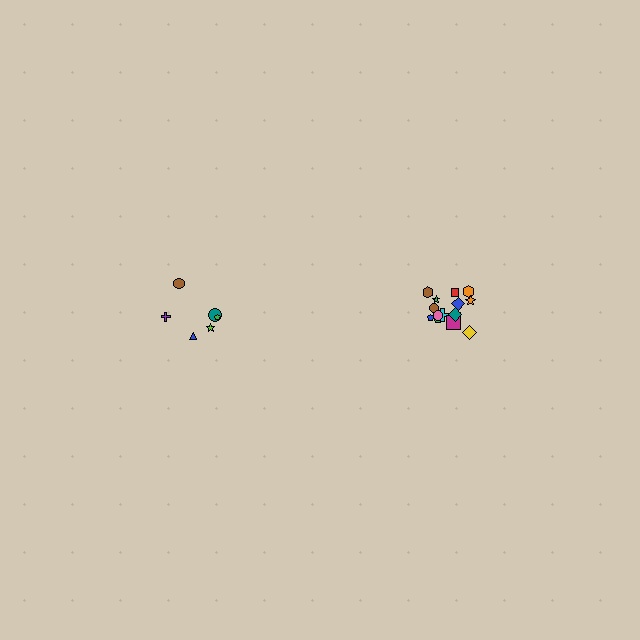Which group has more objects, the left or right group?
The right group.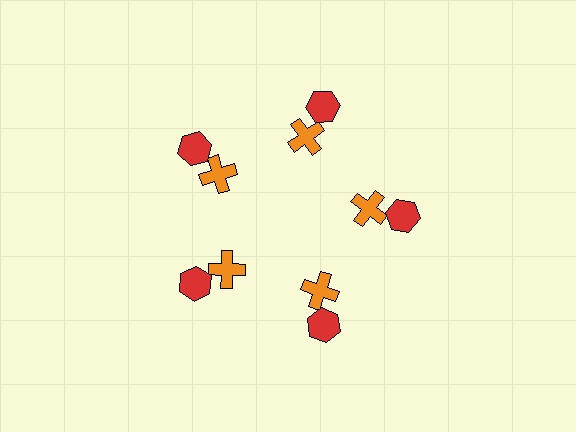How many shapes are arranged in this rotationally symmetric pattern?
There are 10 shapes, arranged in 5 groups of 2.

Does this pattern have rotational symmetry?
Yes, this pattern has 5-fold rotational symmetry. It looks the same after rotating 72 degrees around the center.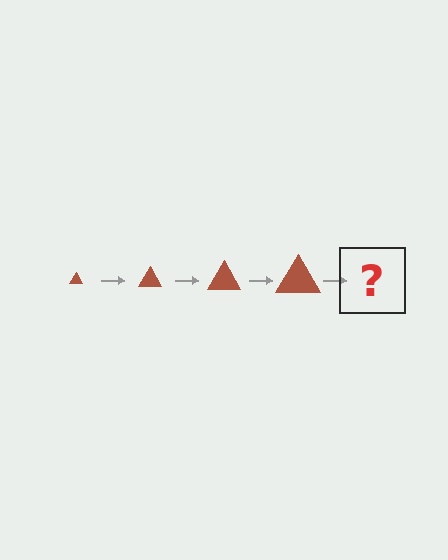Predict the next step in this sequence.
The next step is a brown triangle, larger than the previous one.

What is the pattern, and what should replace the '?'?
The pattern is that the triangle gets progressively larger each step. The '?' should be a brown triangle, larger than the previous one.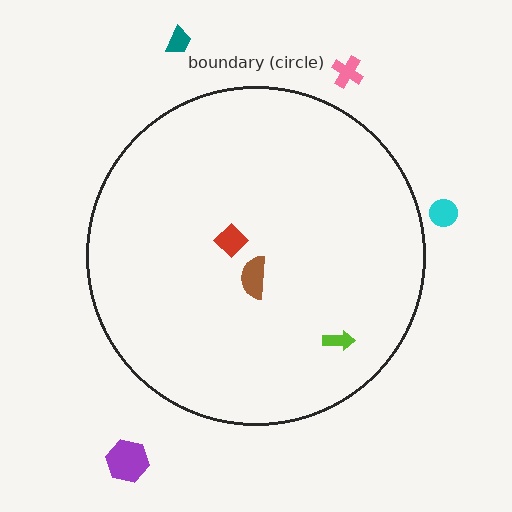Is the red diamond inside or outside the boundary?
Inside.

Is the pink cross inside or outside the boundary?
Outside.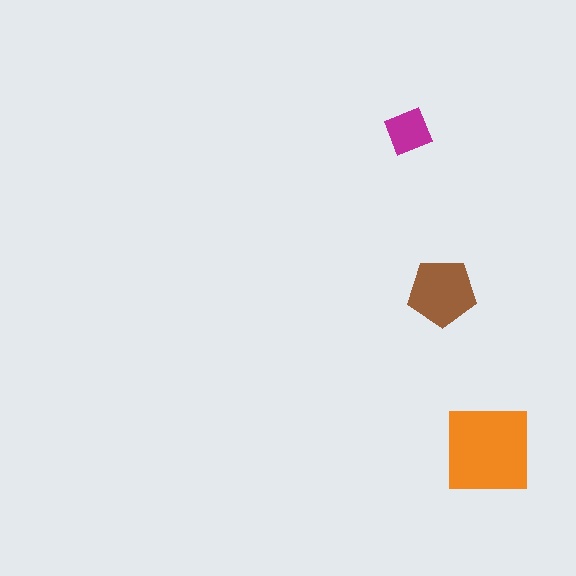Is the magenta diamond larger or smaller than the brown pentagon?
Smaller.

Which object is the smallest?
The magenta diamond.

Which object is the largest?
The orange square.